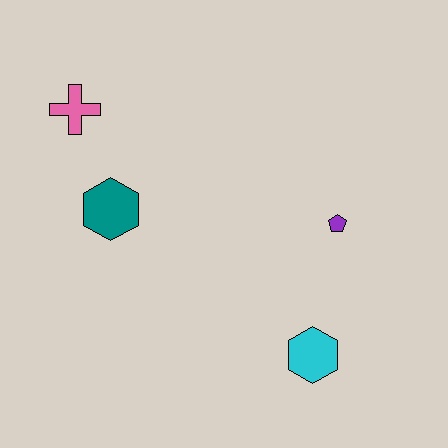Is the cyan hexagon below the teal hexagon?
Yes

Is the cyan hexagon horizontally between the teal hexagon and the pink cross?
No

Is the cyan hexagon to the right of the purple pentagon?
No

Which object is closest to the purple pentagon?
The cyan hexagon is closest to the purple pentagon.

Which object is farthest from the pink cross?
The cyan hexagon is farthest from the pink cross.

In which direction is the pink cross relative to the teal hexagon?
The pink cross is above the teal hexagon.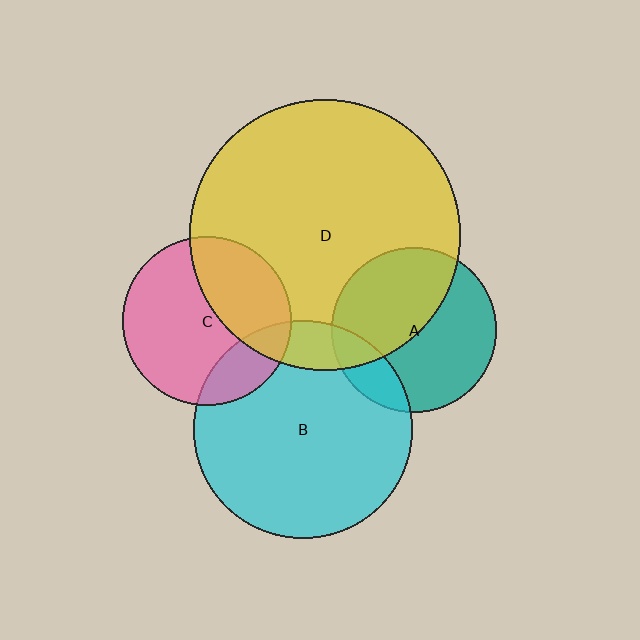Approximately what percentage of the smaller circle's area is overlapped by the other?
Approximately 15%.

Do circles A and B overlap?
Yes.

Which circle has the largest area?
Circle D (yellow).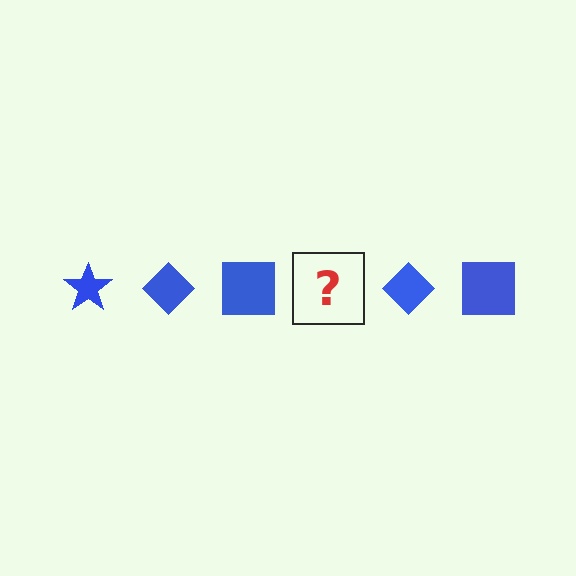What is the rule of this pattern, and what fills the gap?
The rule is that the pattern cycles through star, diamond, square shapes in blue. The gap should be filled with a blue star.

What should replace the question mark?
The question mark should be replaced with a blue star.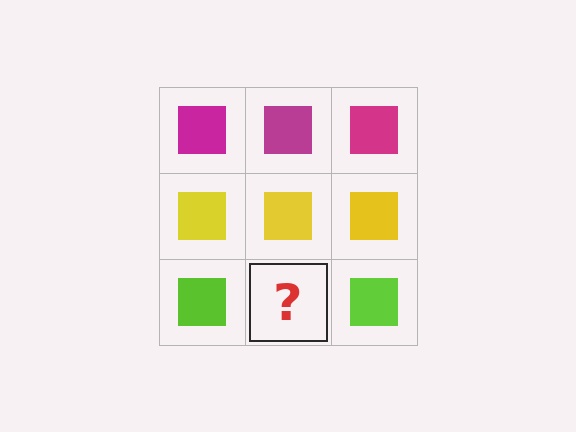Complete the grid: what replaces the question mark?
The question mark should be replaced with a lime square.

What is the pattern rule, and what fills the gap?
The rule is that each row has a consistent color. The gap should be filled with a lime square.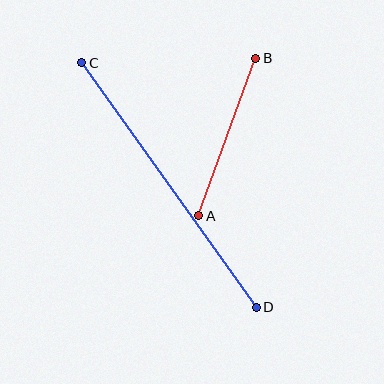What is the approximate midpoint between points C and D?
The midpoint is at approximately (169, 185) pixels.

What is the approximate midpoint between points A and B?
The midpoint is at approximately (227, 137) pixels.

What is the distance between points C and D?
The distance is approximately 300 pixels.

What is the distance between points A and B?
The distance is approximately 168 pixels.